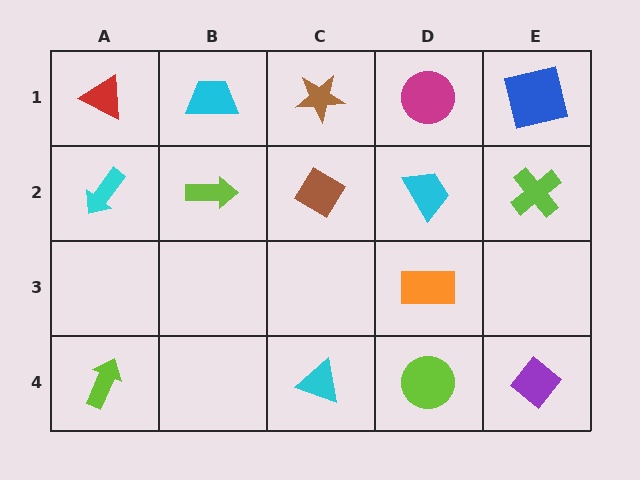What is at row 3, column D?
An orange rectangle.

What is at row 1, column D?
A magenta circle.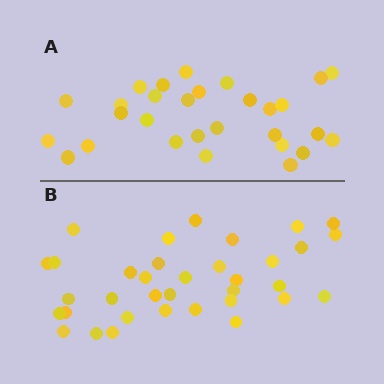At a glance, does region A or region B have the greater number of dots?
Region B (the bottom region) has more dots.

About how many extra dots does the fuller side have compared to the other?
Region B has about 6 more dots than region A.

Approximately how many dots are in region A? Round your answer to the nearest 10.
About 30 dots. (The exact count is 29, which rounds to 30.)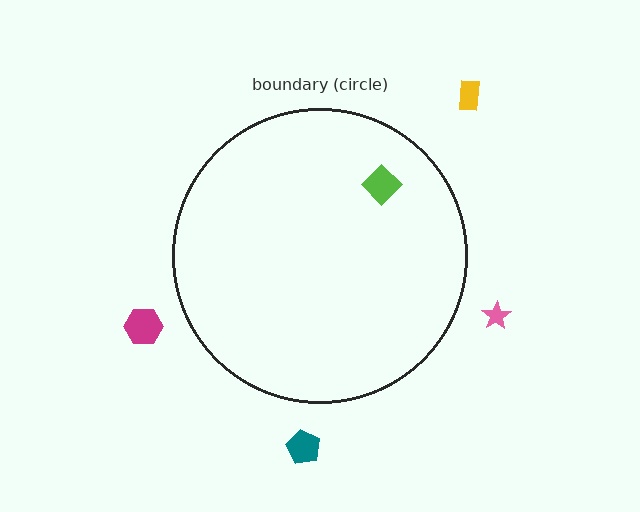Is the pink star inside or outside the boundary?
Outside.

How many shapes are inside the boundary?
1 inside, 4 outside.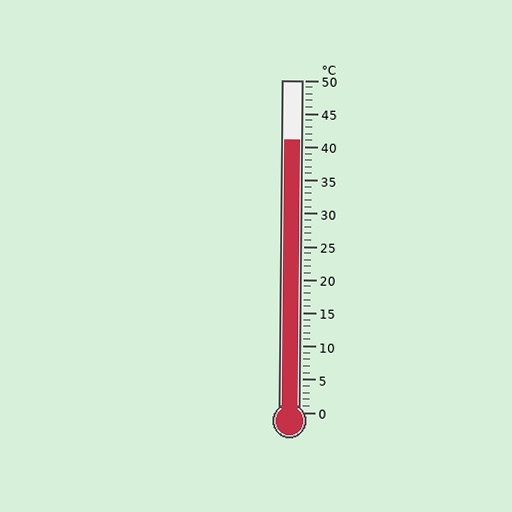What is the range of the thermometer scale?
The thermometer scale ranges from 0°C to 50°C.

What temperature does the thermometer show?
The thermometer shows approximately 41°C.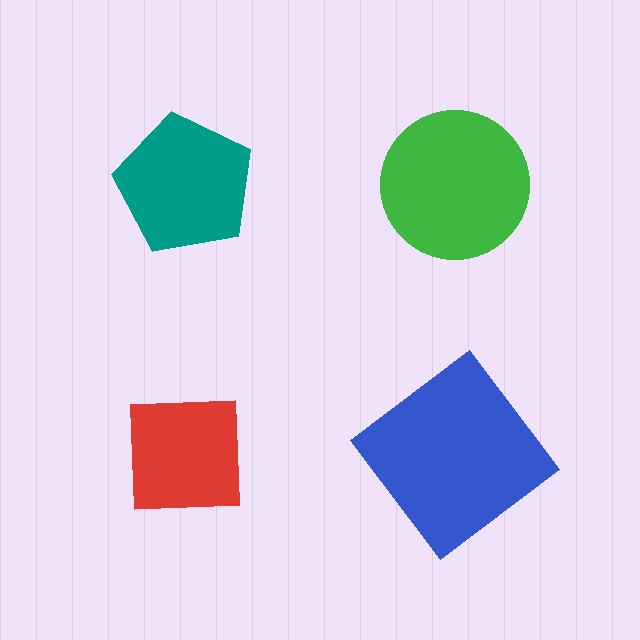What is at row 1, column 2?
A green circle.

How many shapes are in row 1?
2 shapes.